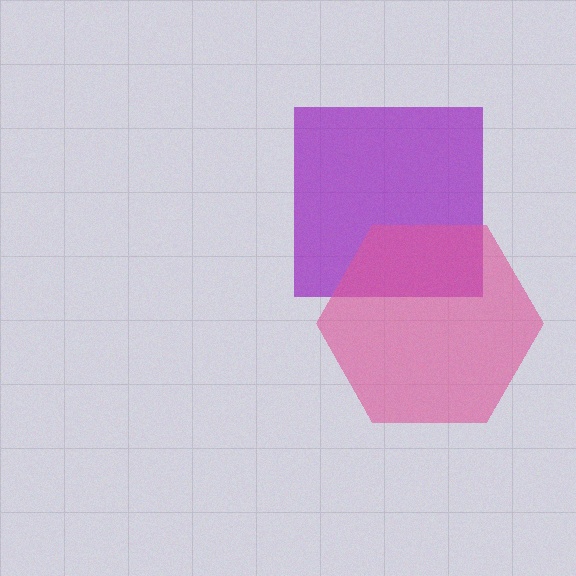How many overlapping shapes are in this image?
There are 2 overlapping shapes in the image.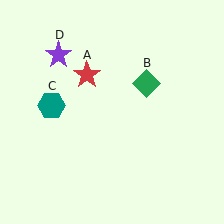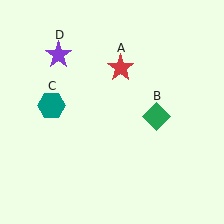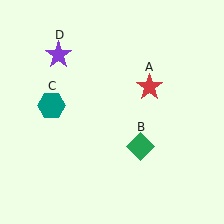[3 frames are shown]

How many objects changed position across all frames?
2 objects changed position: red star (object A), green diamond (object B).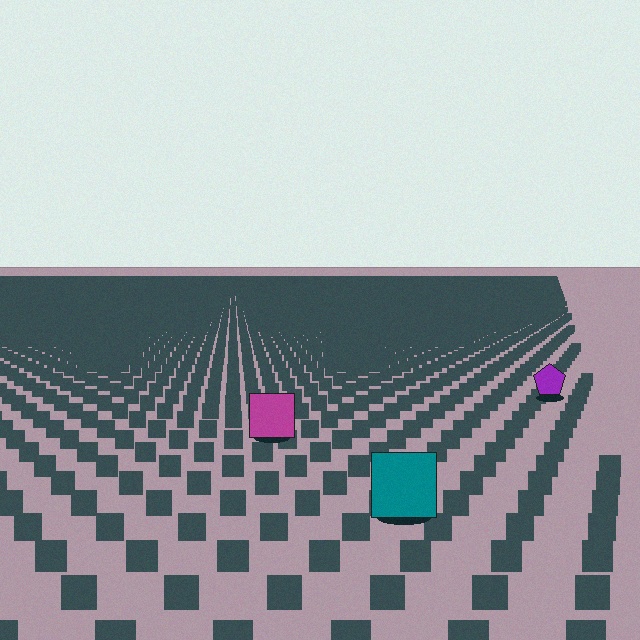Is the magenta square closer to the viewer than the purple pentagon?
Yes. The magenta square is closer — you can tell from the texture gradient: the ground texture is coarser near it.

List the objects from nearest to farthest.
From nearest to farthest: the teal square, the magenta square, the purple pentagon.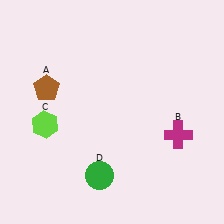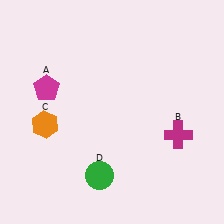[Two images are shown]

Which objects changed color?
A changed from brown to magenta. C changed from lime to orange.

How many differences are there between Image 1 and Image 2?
There are 2 differences between the two images.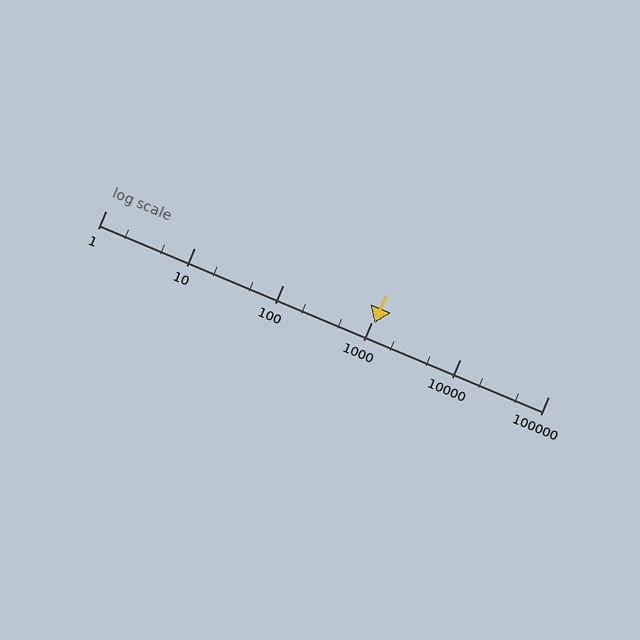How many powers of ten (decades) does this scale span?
The scale spans 5 decades, from 1 to 100000.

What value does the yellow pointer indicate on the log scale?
The pointer indicates approximately 1100.